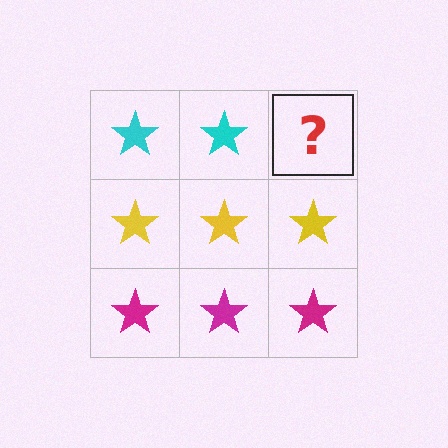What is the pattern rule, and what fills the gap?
The rule is that each row has a consistent color. The gap should be filled with a cyan star.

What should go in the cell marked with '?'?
The missing cell should contain a cyan star.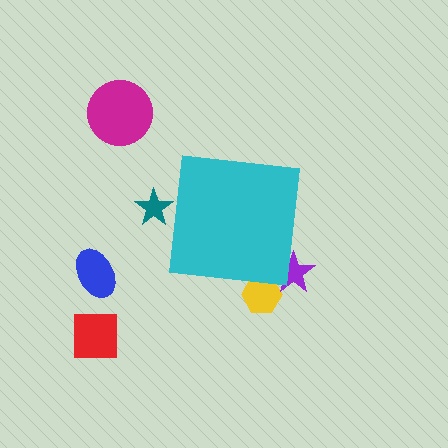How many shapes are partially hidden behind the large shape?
3 shapes are partially hidden.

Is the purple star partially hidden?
Yes, the purple star is partially hidden behind the cyan square.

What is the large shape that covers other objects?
A cyan square.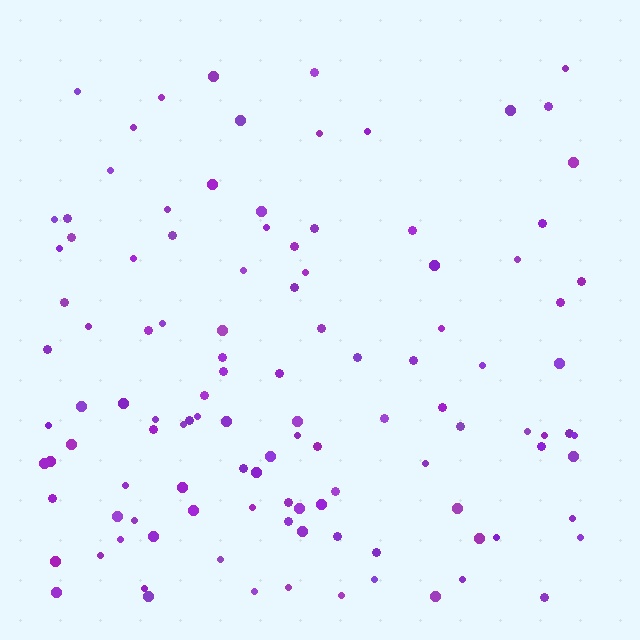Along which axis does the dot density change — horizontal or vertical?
Vertical.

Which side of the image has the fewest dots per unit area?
The top.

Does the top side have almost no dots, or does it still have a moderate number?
Still a moderate number, just noticeably fewer than the bottom.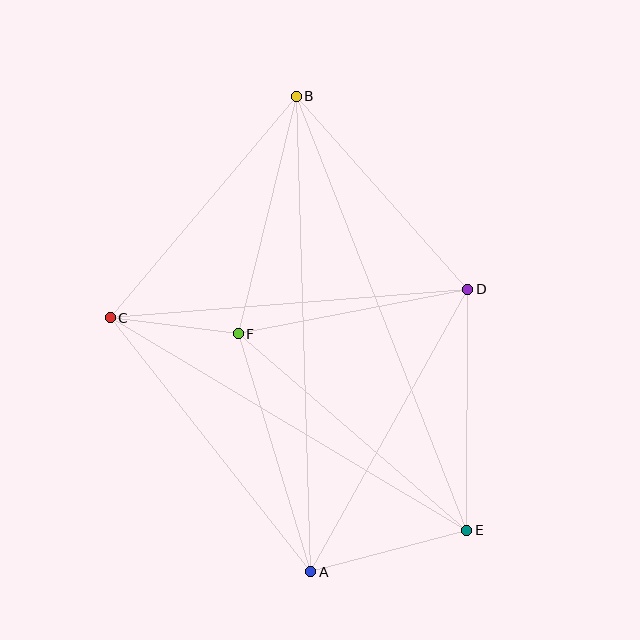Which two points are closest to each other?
Points C and F are closest to each other.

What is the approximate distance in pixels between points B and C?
The distance between B and C is approximately 289 pixels.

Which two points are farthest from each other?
Points A and B are farthest from each other.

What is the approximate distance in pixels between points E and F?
The distance between E and F is approximately 302 pixels.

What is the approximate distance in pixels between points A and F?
The distance between A and F is approximately 249 pixels.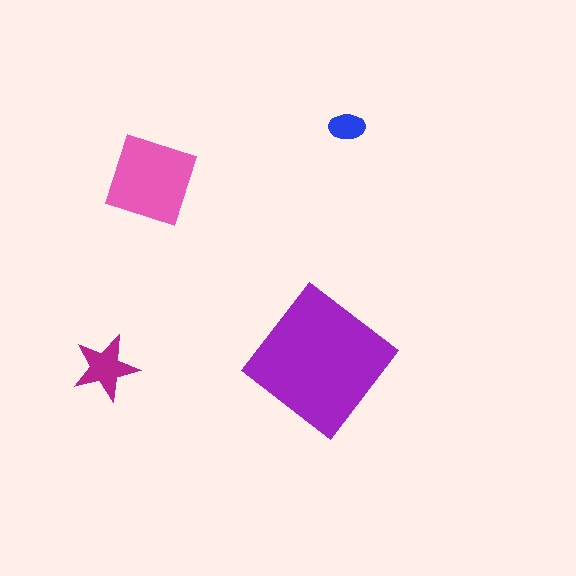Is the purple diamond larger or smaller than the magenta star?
Larger.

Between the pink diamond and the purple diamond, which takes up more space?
The purple diamond.